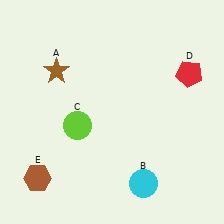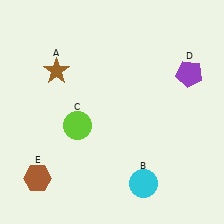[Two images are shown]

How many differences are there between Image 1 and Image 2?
There is 1 difference between the two images.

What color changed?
The pentagon (D) changed from red in Image 1 to purple in Image 2.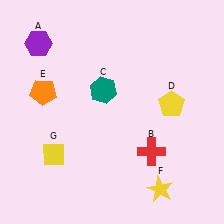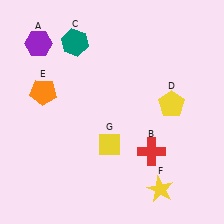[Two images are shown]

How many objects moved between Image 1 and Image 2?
2 objects moved between the two images.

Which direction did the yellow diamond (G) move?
The yellow diamond (G) moved right.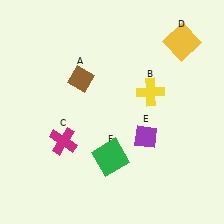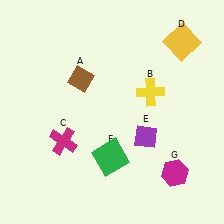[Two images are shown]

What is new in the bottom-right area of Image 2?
A magenta hexagon (G) was added in the bottom-right area of Image 2.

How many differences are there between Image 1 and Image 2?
There is 1 difference between the two images.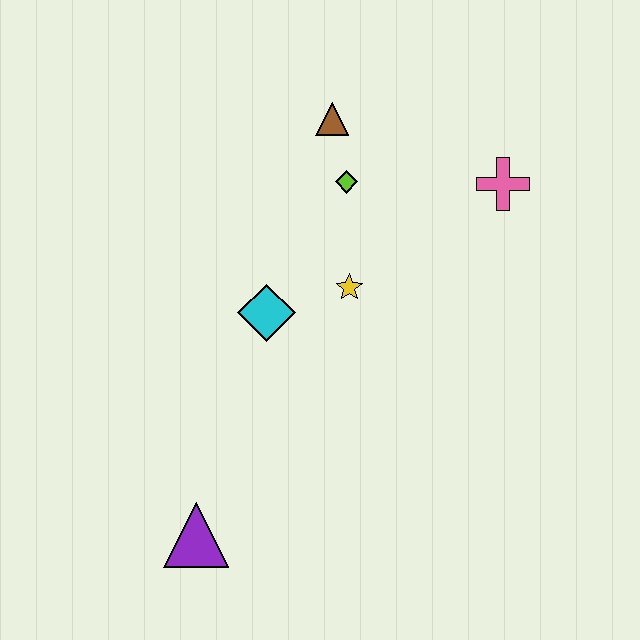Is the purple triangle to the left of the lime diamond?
Yes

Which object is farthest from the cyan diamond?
The pink cross is farthest from the cyan diamond.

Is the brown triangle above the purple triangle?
Yes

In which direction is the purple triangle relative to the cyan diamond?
The purple triangle is below the cyan diamond.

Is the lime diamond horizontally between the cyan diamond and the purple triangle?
No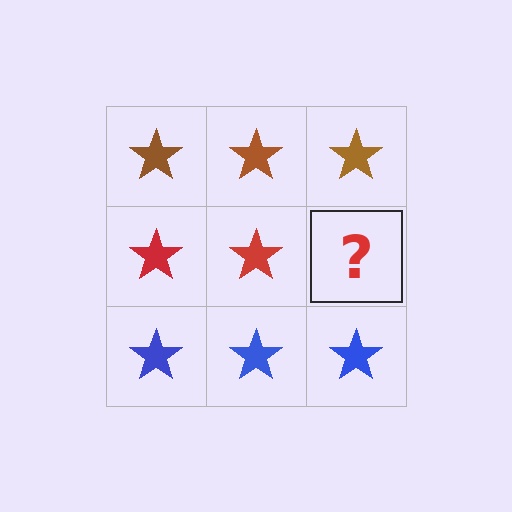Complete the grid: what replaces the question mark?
The question mark should be replaced with a red star.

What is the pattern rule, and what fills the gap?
The rule is that each row has a consistent color. The gap should be filled with a red star.